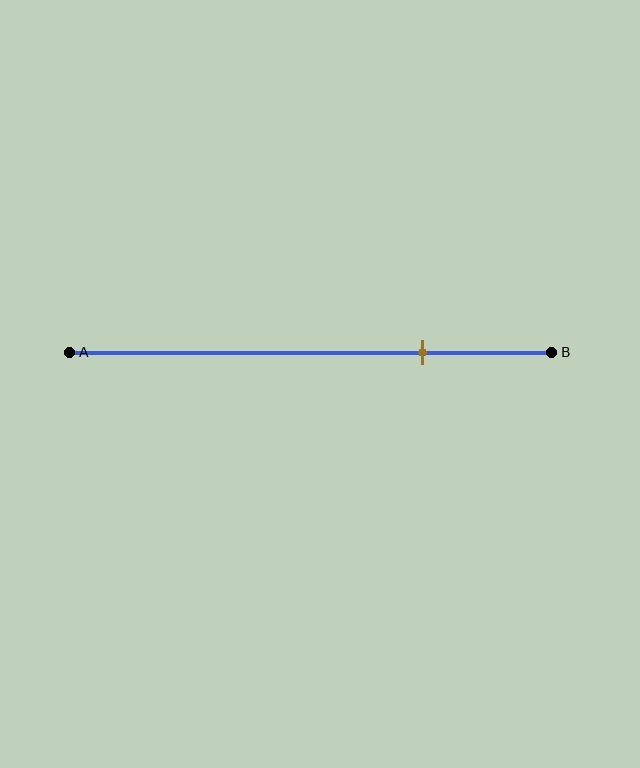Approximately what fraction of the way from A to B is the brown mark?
The brown mark is approximately 75% of the way from A to B.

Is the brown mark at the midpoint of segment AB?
No, the mark is at about 75% from A, not at the 50% midpoint.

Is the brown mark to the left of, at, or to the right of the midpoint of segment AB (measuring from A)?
The brown mark is to the right of the midpoint of segment AB.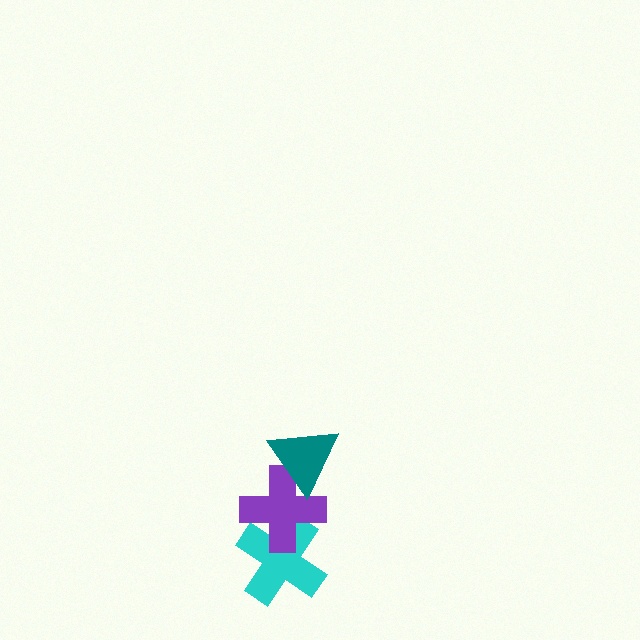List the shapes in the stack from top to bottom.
From top to bottom: the teal triangle, the purple cross, the cyan cross.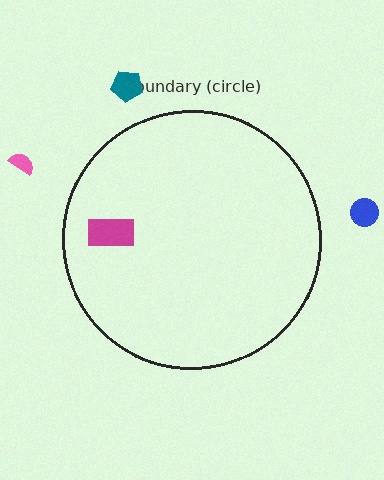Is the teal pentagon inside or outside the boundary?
Outside.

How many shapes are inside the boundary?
1 inside, 3 outside.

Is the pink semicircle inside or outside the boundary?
Outside.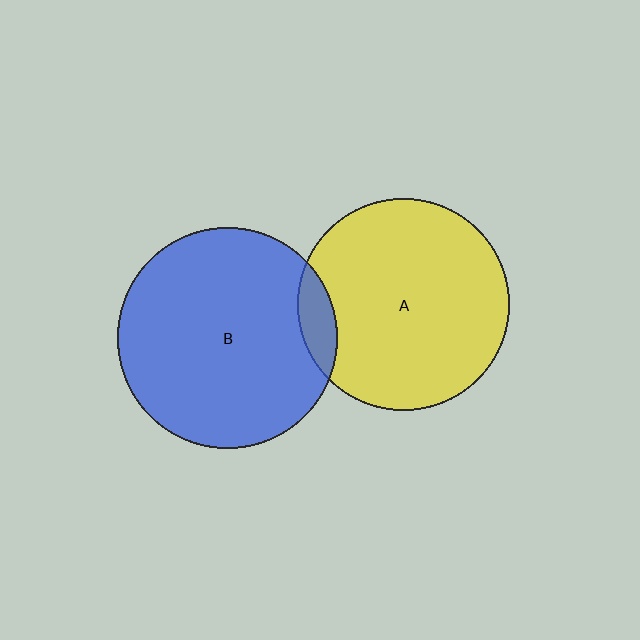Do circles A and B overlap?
Yes.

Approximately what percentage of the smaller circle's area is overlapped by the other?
Approximately 10%.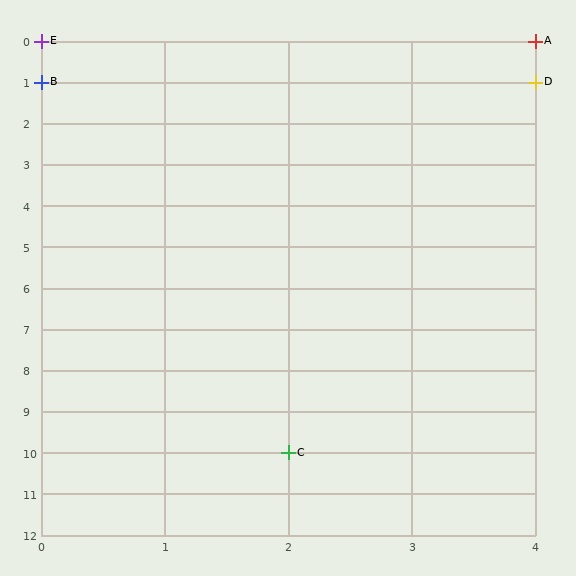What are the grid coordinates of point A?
Point A is at grid coordinates (4, 0).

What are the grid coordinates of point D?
Point D is at grid coordinates (4, 1).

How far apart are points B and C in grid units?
Points B and C are 2 columns and 9 rows apart (about 9.2 grid units diagonally).